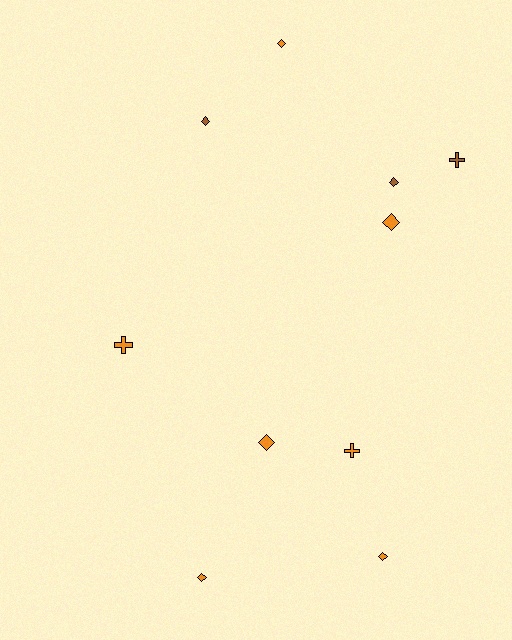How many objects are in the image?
There are 10 objects.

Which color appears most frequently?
Orange, with 7 objects.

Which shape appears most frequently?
Diamond, with 7 objects.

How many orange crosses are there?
There are 2 orange crosses.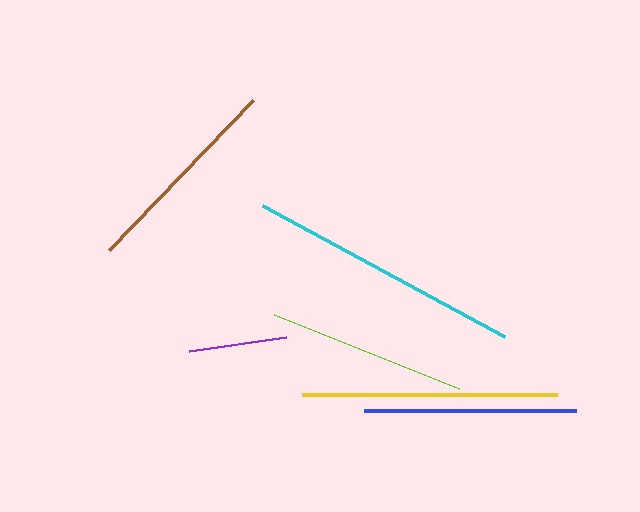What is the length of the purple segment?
The purple segment is approximately 98 pixels long.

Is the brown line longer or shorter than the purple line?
The brown line is longer than the purple line.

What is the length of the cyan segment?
The cyan segment is approximately 275 pixels long.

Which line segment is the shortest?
The purple line is the shortest at approximately 98 pixels.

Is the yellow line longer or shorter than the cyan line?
The cyan line is longer than the yellow line.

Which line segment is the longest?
The cyan line is the longest at approximately 275 pixels.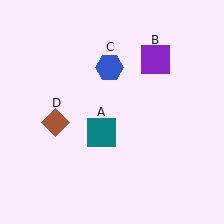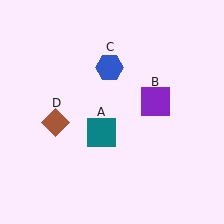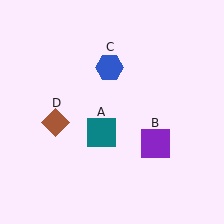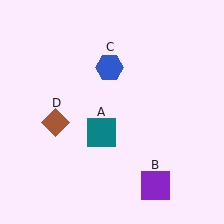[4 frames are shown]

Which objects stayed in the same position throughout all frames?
Teal square (object A) and blue hexagon (object C) and brown diamond (object D) remained stationary.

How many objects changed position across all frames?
1 object changed position: purple square (object B).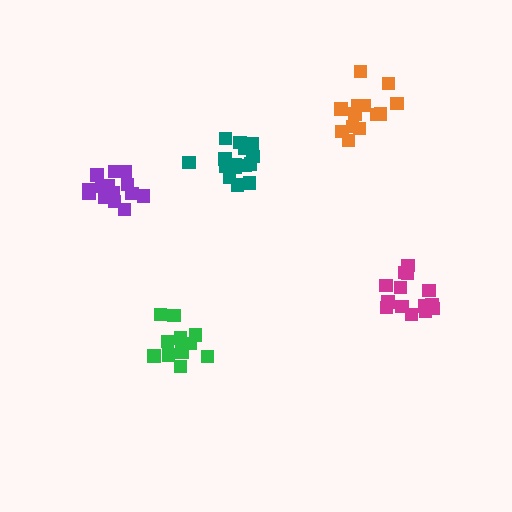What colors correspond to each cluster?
The clusters are colored: purple, teal, magenta, green, orange.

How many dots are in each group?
Group 1: 16 dots, Group 2: 16 dots, Group 3: 14 dots, Group 4: 12 dots, Group 5: 13 dots (71 total).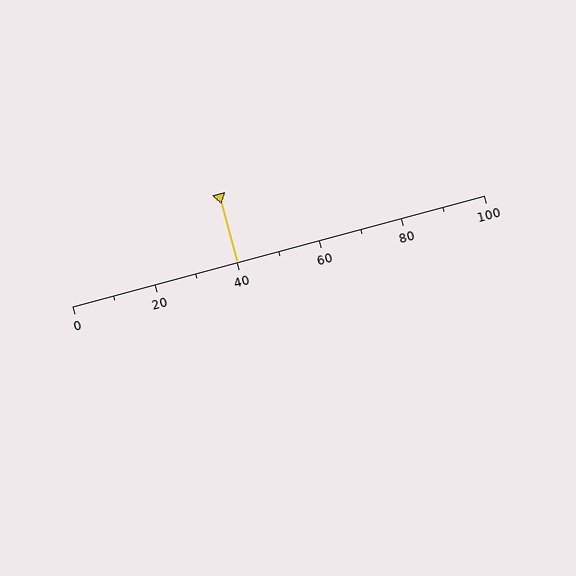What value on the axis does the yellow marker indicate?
The marker indicates approximately 40.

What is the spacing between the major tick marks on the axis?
The major ticks are spaced 20 apart.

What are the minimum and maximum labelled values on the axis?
The axis runs from 0 to 100.